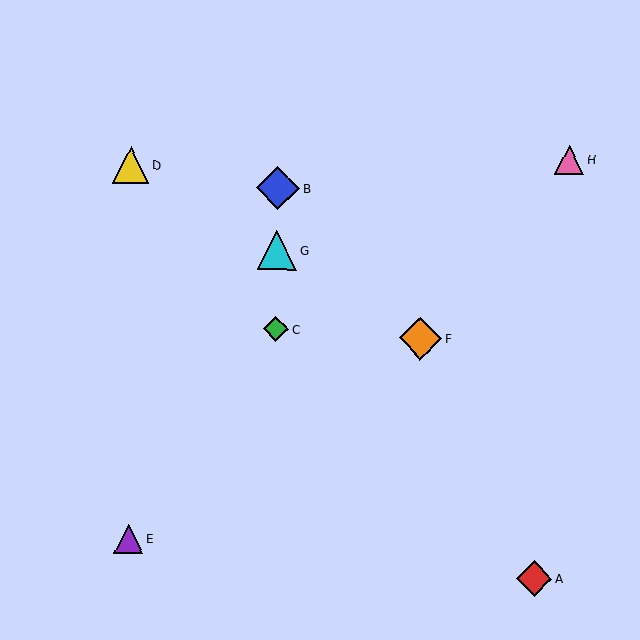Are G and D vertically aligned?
No, G is at x≈277 and D is at x≈131.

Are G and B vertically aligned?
Yes, both are at x≈277.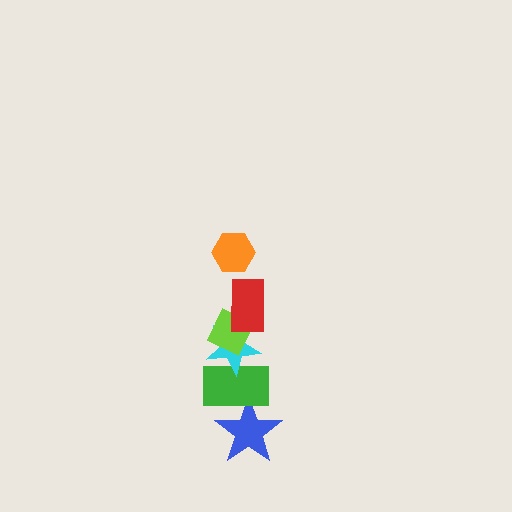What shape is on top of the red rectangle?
The orange hexagon is on top of the red rectangle.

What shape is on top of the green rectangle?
The cyan star is on top of the green rectangle.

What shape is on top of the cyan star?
The lime diamond is on top of the cyan star.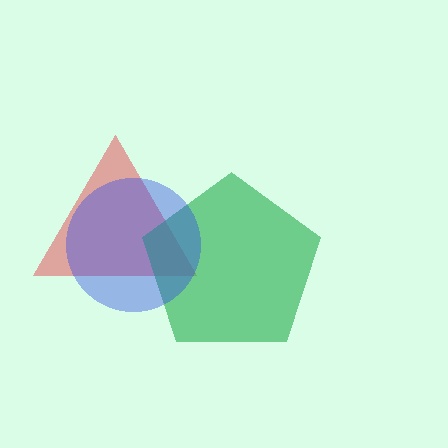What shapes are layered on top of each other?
The layered shapes are: a red triangle, a green pentagon, a blue circle.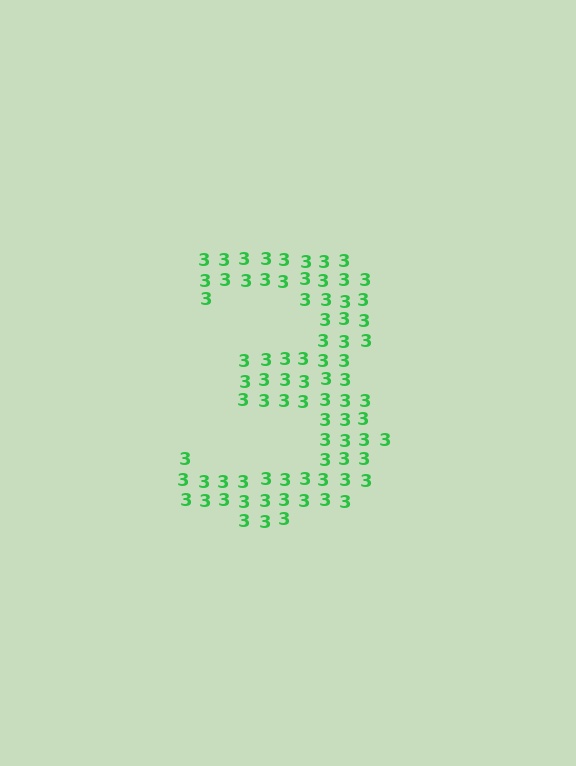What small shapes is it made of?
It is made of small digit 3's.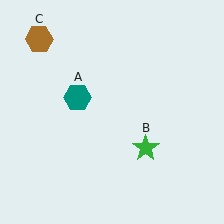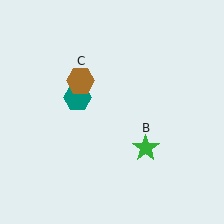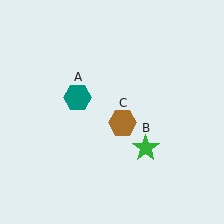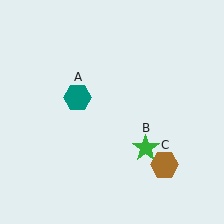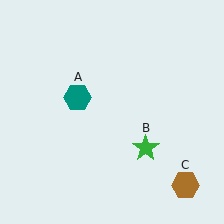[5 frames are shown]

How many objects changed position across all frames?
1 object changed position: brown hexagon (object C).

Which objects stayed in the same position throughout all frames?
Teal hexagon (object A) and green star (object B) remained stationary.